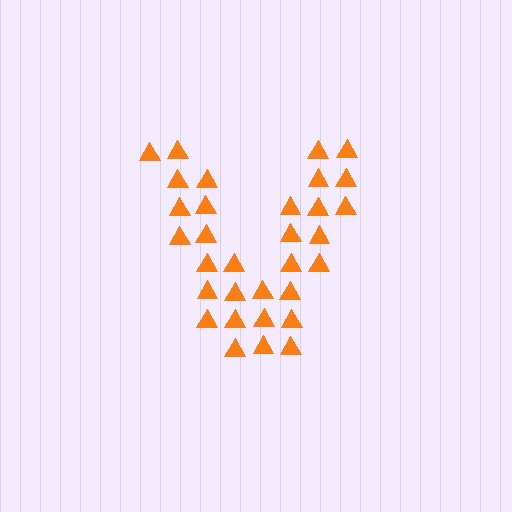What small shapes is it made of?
It is made of small triangles.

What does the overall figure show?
The overall figure shows the letter V.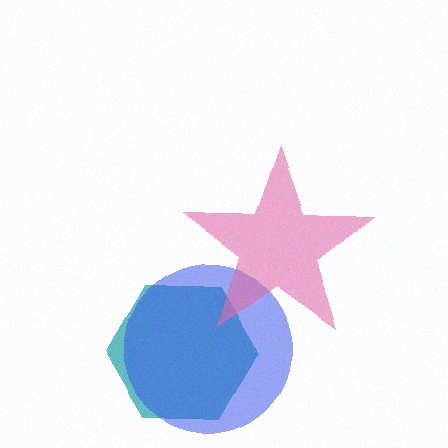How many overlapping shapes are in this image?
There are 3 overlapping shapes in the image.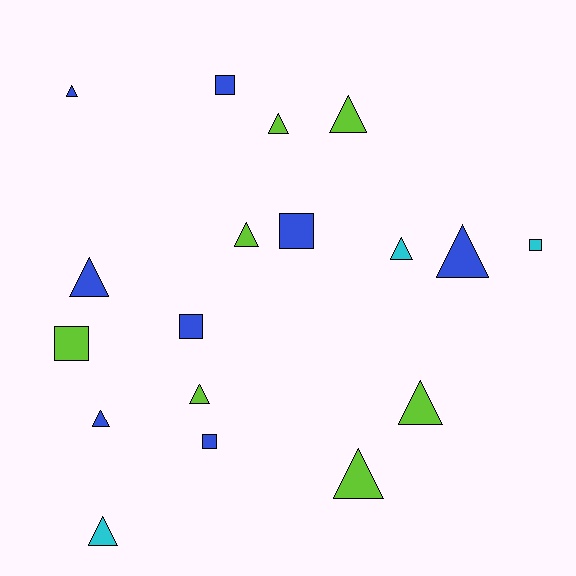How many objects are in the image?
There are 18 objects.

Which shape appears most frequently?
Triangle, with 12 objects.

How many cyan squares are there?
There is 1 cyan square.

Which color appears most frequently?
Blue, with 8 objects.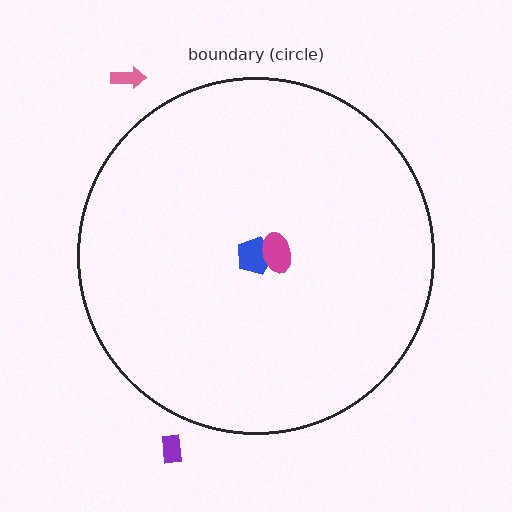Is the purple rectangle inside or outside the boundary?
Outside.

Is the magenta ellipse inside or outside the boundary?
Inside.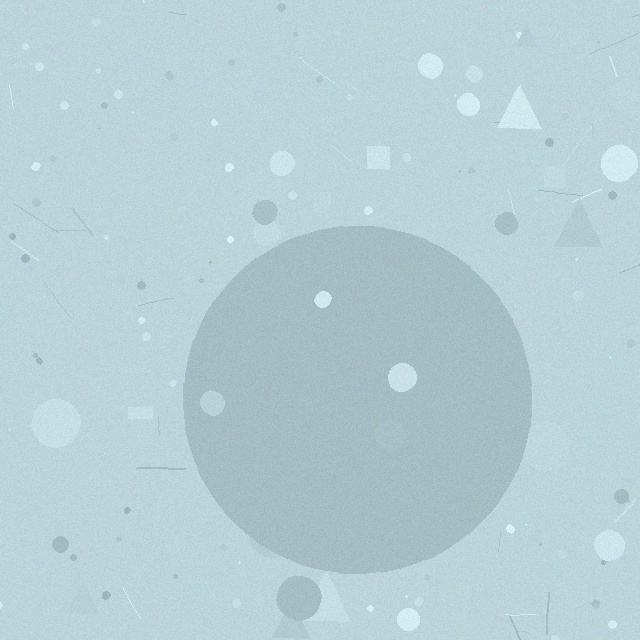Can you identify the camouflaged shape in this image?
The camouflaged shape is a circle.